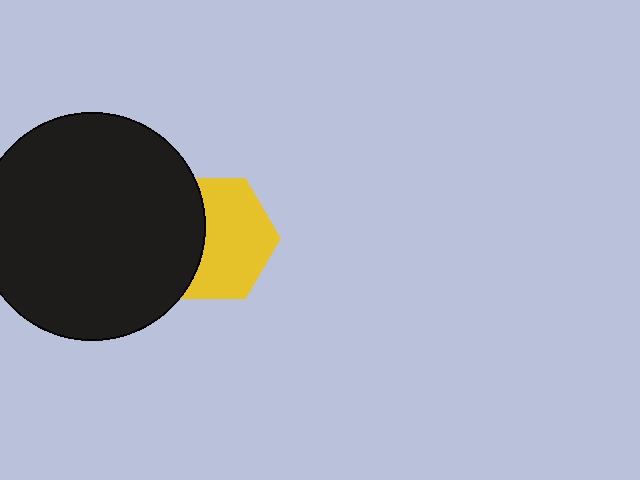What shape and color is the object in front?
The object in front is a black circle.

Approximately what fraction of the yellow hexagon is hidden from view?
Roughly 39% of the yellow hexagon is hidden behind the black circle.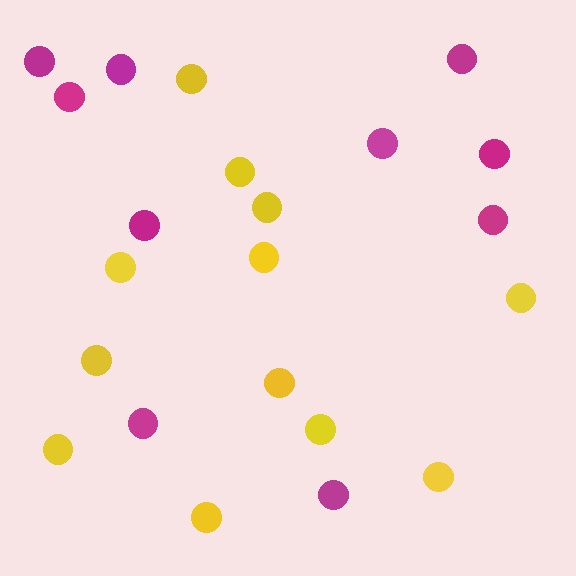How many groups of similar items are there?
There are 2 groups: one group of magenta circles (10) and one group of yellow circles (12).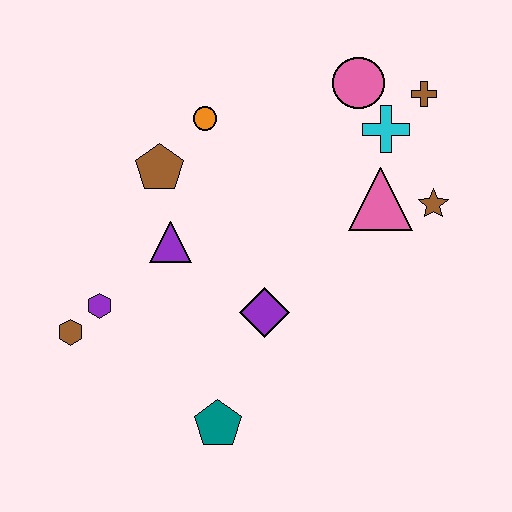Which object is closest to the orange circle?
The brown pentagon is closest to the orange circle.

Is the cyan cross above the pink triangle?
Yes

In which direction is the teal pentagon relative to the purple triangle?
The teal pentagon is below the purple triangle.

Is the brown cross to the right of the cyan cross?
Yes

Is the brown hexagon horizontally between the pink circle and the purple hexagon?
No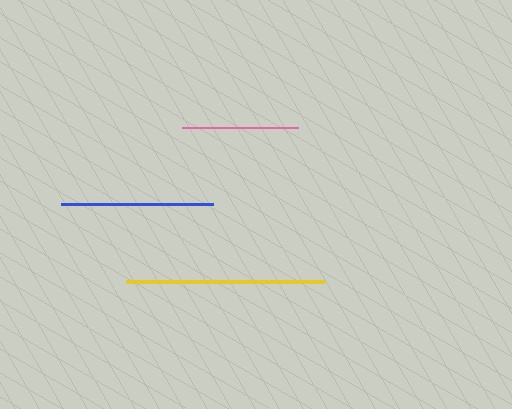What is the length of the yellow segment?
The yellow segment is approximately 198 pixels long.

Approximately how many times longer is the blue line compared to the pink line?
The blue line is approximately 1.3 times the length of the pink line.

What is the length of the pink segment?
The pink segment is approximately 115 pixels long.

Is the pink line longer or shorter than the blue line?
The blue line is longer than the pink line.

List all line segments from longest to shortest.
From longest to shortest: yellow, blue, pink.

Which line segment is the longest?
The yellow line is the longest at approximately 198 pixels.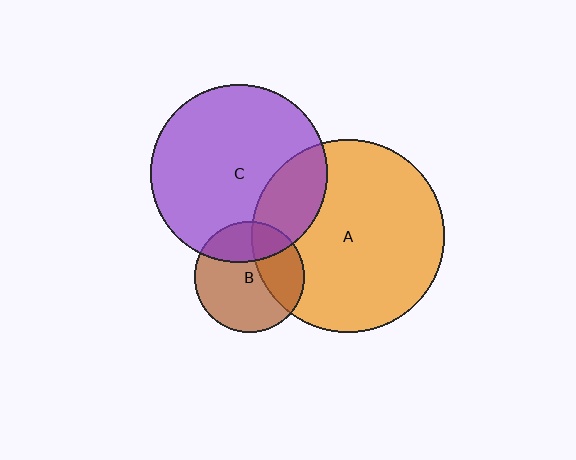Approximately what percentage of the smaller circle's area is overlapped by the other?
Approximately 25%.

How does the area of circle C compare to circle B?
Approximately 2.6 times.